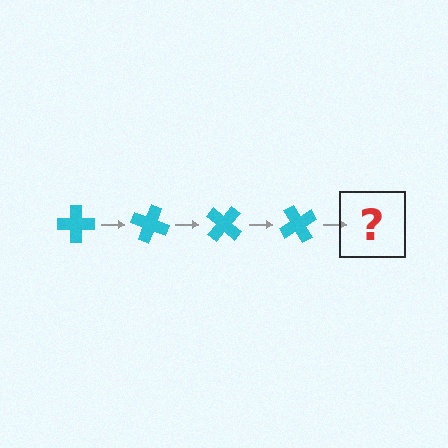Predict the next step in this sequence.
The next step is a cyan cross rotated 80 degrees.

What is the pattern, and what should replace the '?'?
The pattern is that the cross rotates 20 degrees each step. The '?' should be a cyan cross rotated 80 degrees.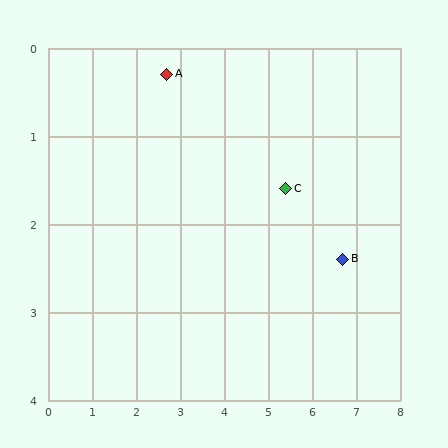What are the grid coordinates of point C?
Point C is at approximately (5.4, 1.6).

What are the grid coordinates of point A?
Point A is at approximately (2.7, 0.3).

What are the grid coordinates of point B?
Point B is at approximately (6.7, 2.4).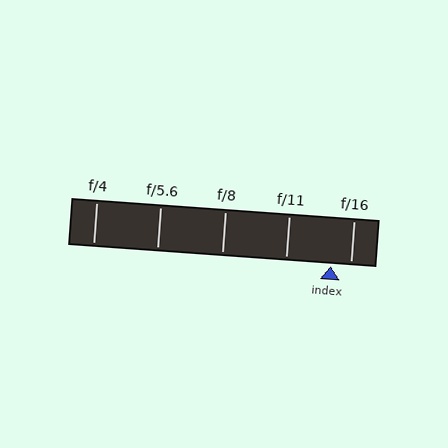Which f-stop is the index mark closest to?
The index mark is closest to f/16.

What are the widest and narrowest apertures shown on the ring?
The widest aperture shown is f/4 and the narrowest is f/16.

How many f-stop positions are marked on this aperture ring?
There are 5 f-stop positions marked.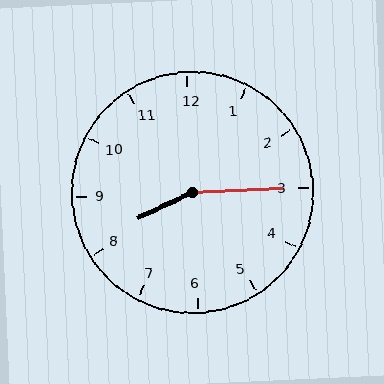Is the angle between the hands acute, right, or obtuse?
It is obtuse.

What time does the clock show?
8:15.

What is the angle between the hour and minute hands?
Approximately 158 degrees.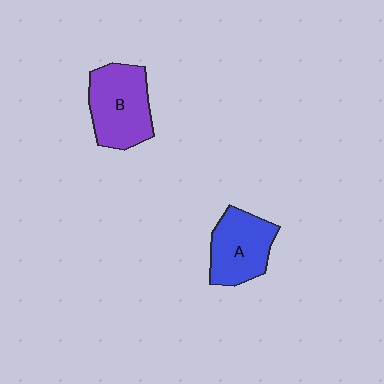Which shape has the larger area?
Shape B (purple).